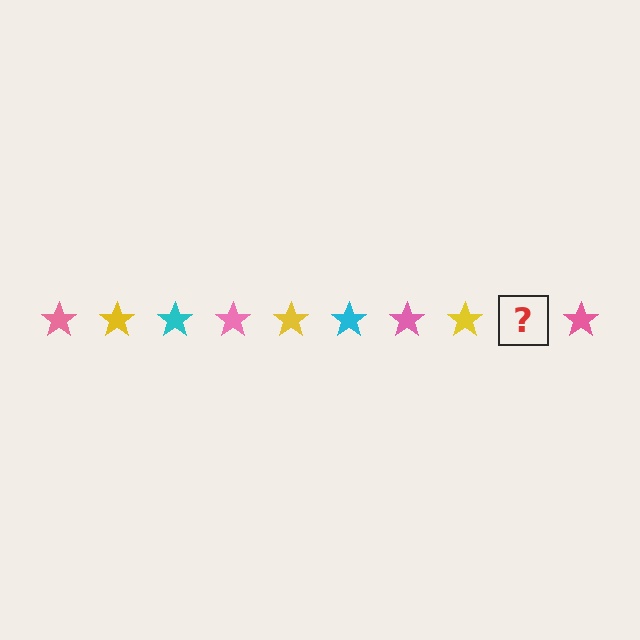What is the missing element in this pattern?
The missing element is a cyan star.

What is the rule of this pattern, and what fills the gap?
The rule is that the pattern cycles through pink, yellow, cyan stars. The gap should be filled with a cyan star.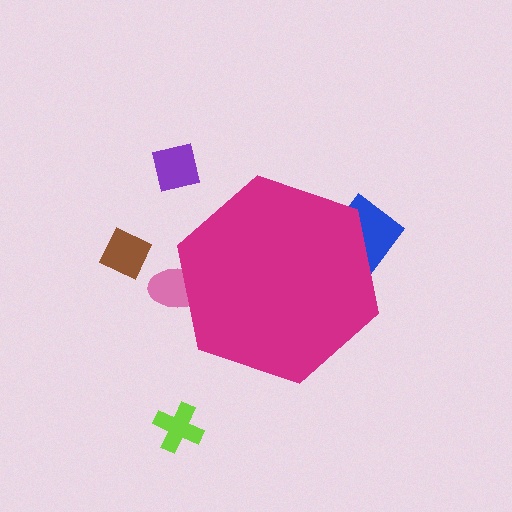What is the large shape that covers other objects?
A magenta hexagon.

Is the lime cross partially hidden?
No, the lime cross is fully visible.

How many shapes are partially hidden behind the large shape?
2 shapes are partially hidden.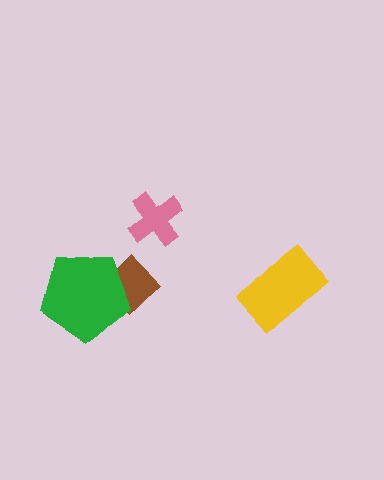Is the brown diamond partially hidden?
Yes, it is partially covered by another shape.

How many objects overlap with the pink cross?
0 objects overlap with the pink cross.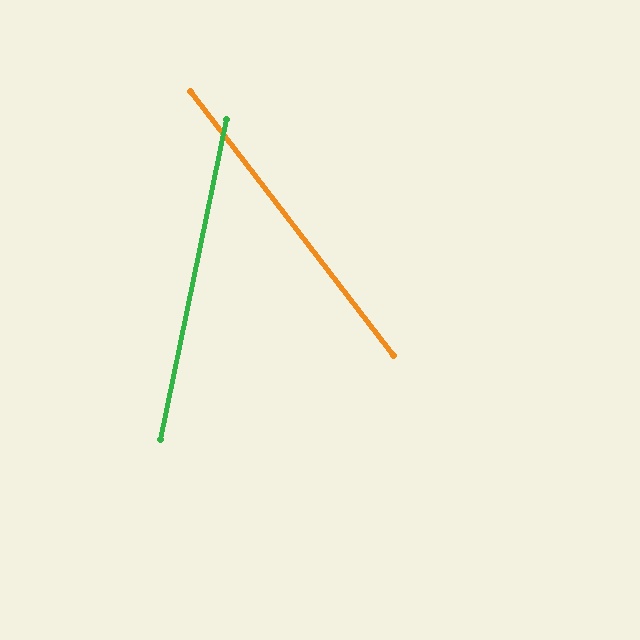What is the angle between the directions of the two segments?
Approximately 49 degrees.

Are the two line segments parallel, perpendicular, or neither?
Neither parallel nor perpendicular — they differ by about 49°.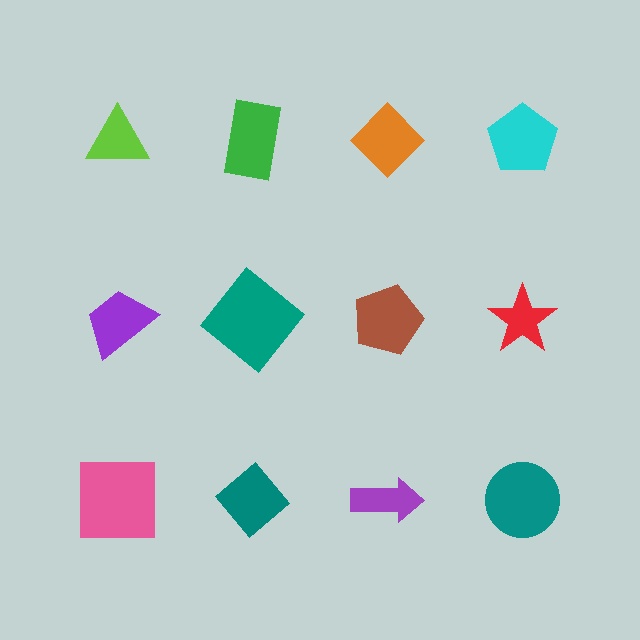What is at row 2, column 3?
A brown pentagon.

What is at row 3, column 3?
A purple arrow.